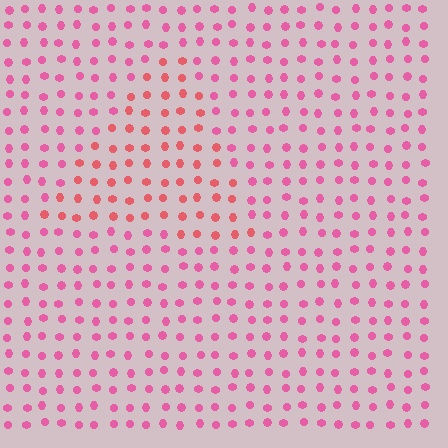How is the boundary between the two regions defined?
The boundary is defined purely by a slight shift in hue (about 27 degrees). Spacing, size, and orientation are identical on both sides.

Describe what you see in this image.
The image is filled with small pink elements in a uniform arrangement. A triangle-shaped region is visible where the elements are tinted to a slightly different hue, forming a subtle color boundary.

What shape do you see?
I see a triangle.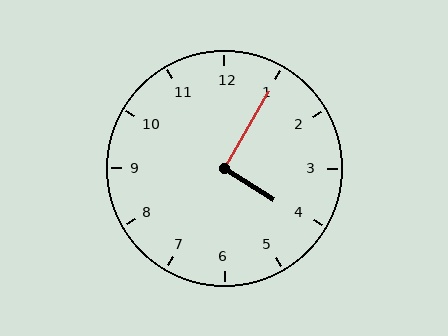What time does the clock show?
4:05.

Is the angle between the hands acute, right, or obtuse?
It is right.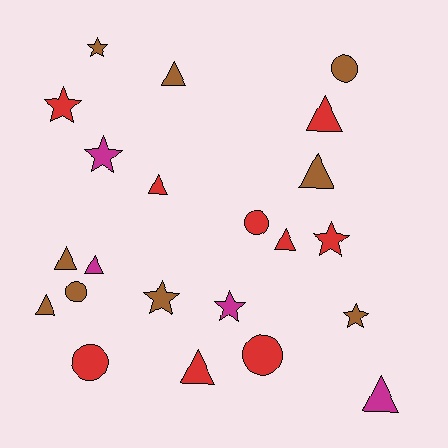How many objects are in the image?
There are 22 objects.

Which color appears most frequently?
Brown, with 9 objects.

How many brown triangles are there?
There are 4 brown triangles.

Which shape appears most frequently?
Triangle, with 10 objects.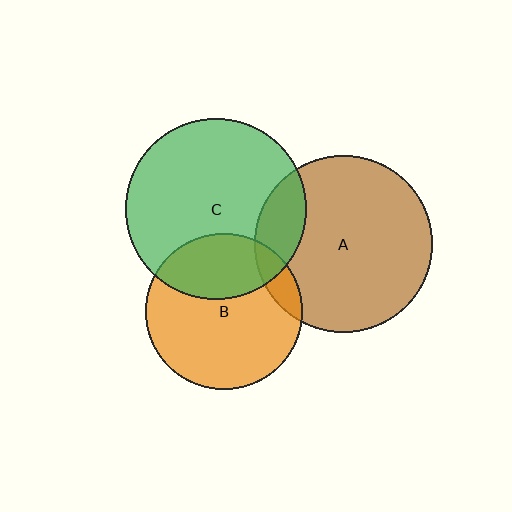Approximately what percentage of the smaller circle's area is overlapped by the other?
Approximately 30%.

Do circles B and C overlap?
Yes.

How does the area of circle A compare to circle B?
Approximately 1.3 times.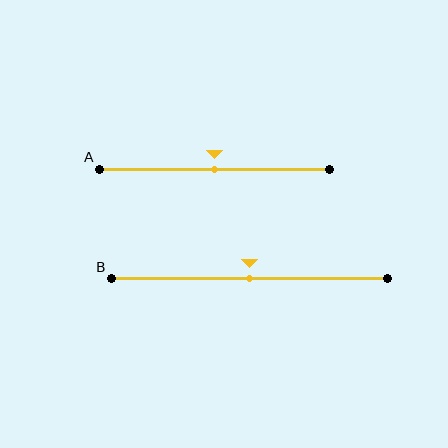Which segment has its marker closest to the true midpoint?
Segment A has its marker closest to the true midpoint.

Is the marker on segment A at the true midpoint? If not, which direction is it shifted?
Yes, the marker on segment A is at the true midpoint.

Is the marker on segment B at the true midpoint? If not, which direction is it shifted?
Yes, the marker on segment B is at the true midpoint.